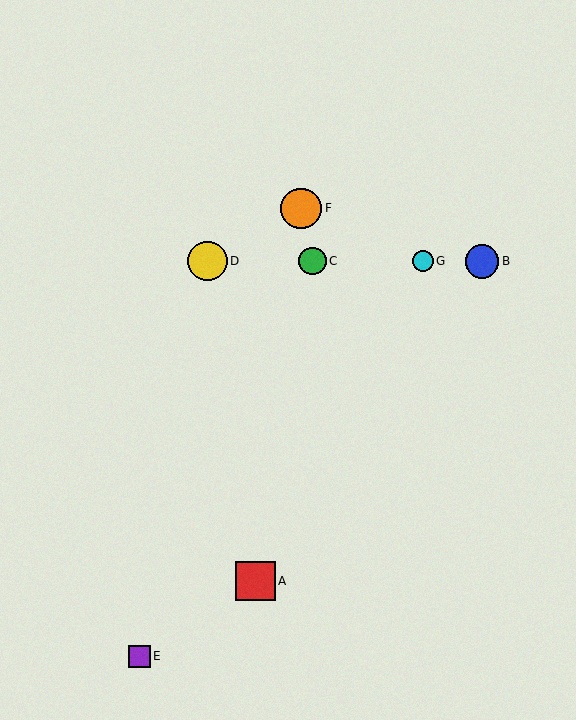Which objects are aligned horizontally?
Objects B, C, D, G are aligned horizontally.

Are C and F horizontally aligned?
No, C is at y≈261 and F is at y≈208.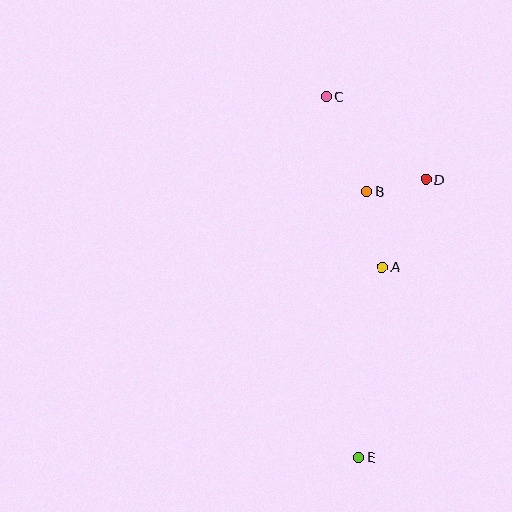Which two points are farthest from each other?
Points C and E are farthest from each other.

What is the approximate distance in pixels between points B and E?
The distance between B and E is approximately 266 pixels.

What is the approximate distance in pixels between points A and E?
The distance between A and E is approximately 192 pixels.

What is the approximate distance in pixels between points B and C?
The distance between B and C is approximately 103 pixels.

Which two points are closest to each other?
Points B and D are closest to each other.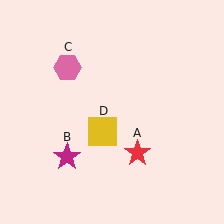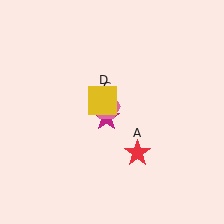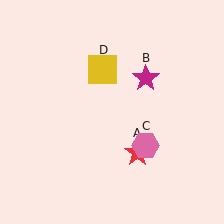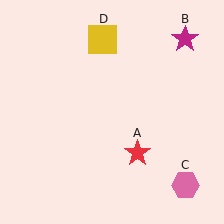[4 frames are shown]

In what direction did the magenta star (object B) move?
The magenta star (object B) moved up and to the right.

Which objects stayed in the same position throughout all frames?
Red star (object A) remained stationary.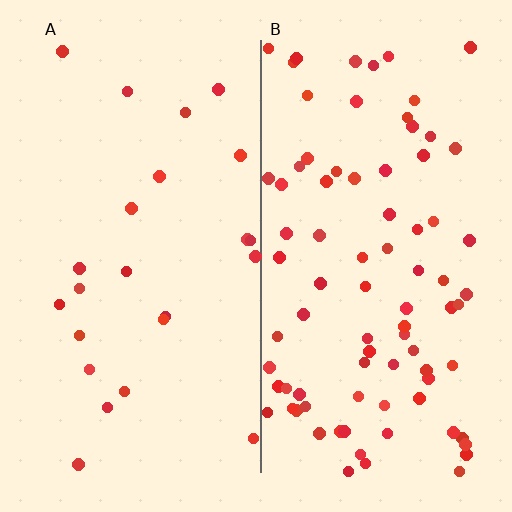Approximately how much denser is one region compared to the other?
Approximately 3.5× — region B over region A.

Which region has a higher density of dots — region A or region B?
B (the right).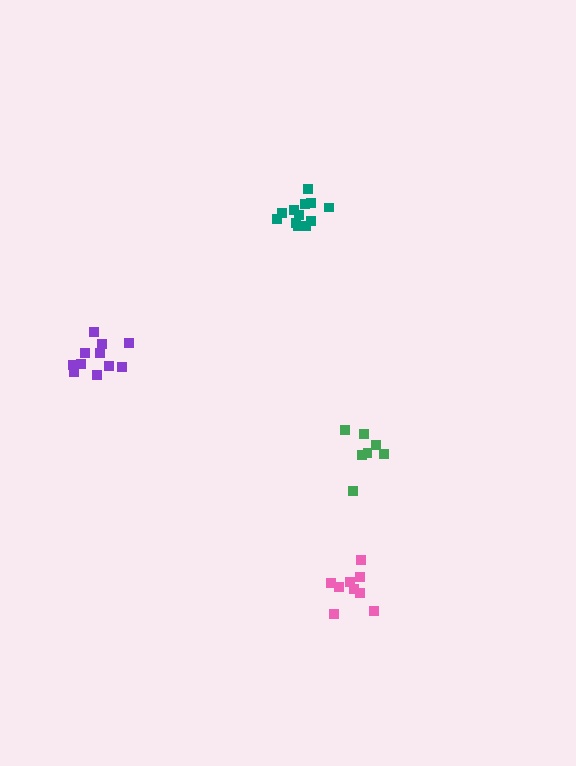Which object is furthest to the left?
The purple cluster is leftmost.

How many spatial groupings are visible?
There are 4 spatial groupings.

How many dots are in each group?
Group 1: 11 dots, Group 2: 9 dots, Group 3: 7 dots, Group 4: 12 dots (39 total).